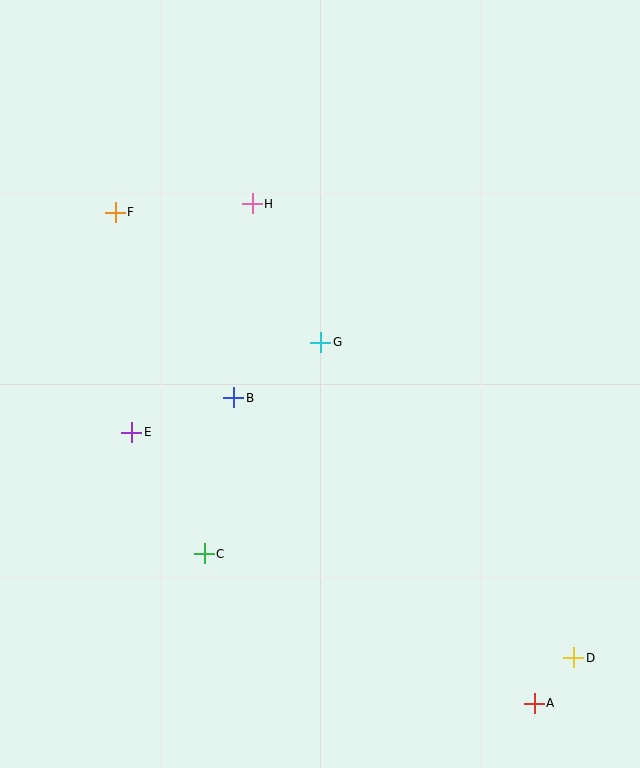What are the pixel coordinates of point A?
Point A is at (534, 703).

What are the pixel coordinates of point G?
Point G is at (321, 342).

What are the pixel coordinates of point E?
Point E is at (132, 432).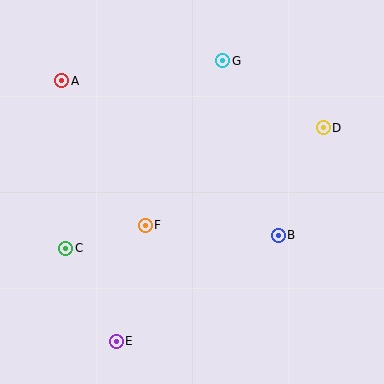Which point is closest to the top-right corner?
Point D is closest to the top-right corner.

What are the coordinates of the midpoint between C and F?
The midpoint between C and F is at (106, 237).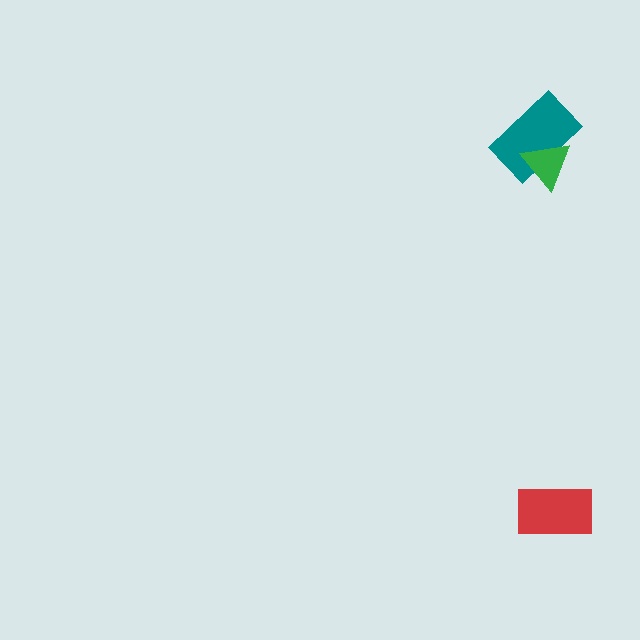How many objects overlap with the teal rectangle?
1 object overlaps with the teal rectangle.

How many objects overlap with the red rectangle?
0 objects overlap with the red rectangle.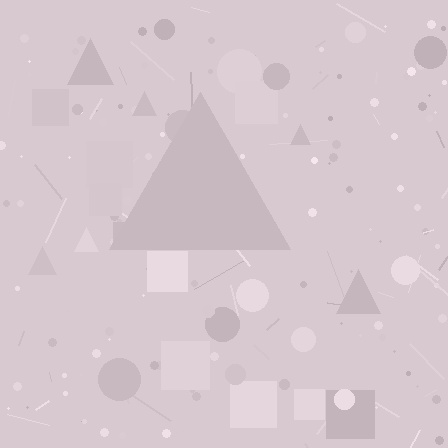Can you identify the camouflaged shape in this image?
The camouflaged shape is a triangle.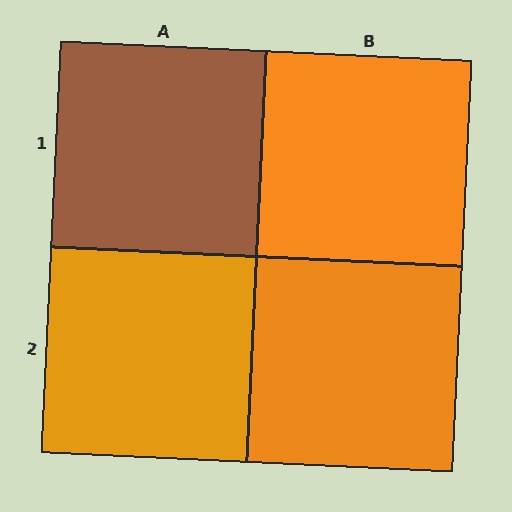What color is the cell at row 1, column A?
Brown.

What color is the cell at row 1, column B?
Orange.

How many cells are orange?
3 cells are orange.